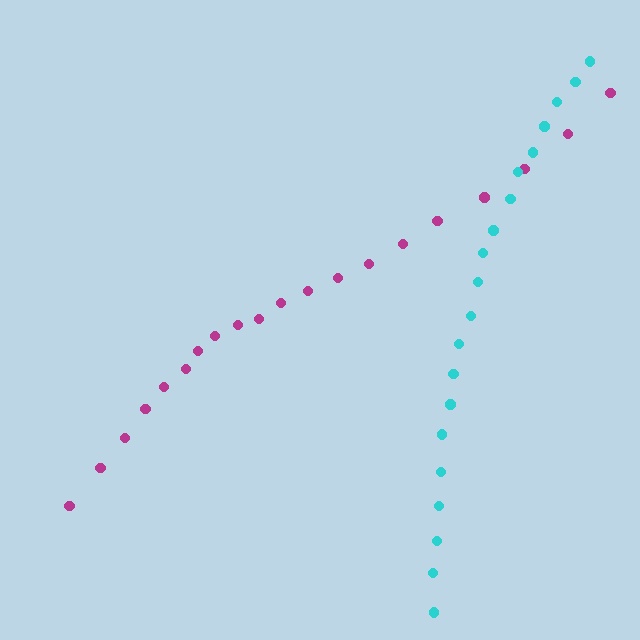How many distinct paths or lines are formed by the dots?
There are 2 distinct paths.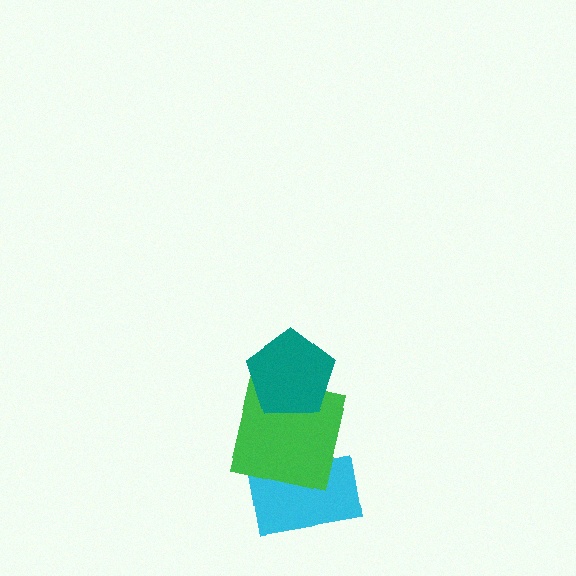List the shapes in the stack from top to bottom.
From top to bottom: the teal pentagon, the green square, the cyan rectangle.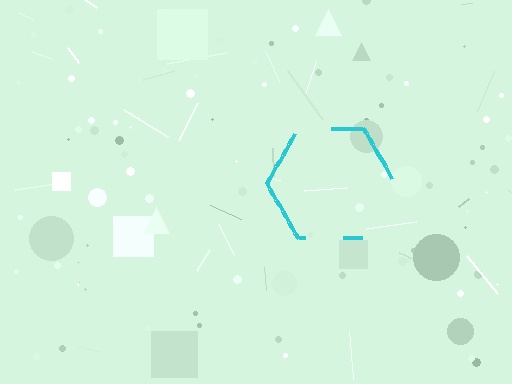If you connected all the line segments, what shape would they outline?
They would outline a hexagon.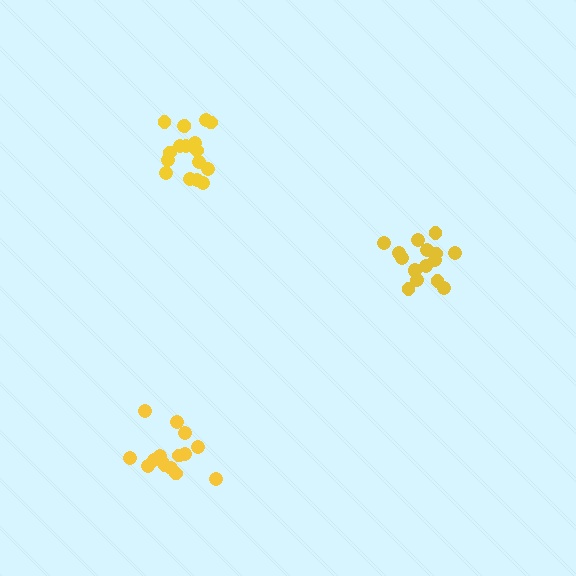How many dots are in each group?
Group 1: 16 dots, Group 2: 17 dots, Group 3: 15 dots (48 total).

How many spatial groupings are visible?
There are 3 spatial groupings.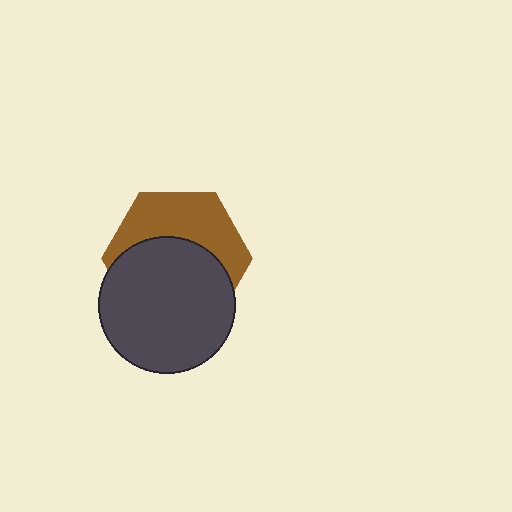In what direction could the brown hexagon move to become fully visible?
The brown hexagon could move up. That would shift it out from behind the dark gray circle entirely.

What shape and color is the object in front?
The object in front is a dark gray circle.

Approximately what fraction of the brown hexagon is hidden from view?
Roughly 56% of the brown hexagon is hidden behind the dark gray circle.